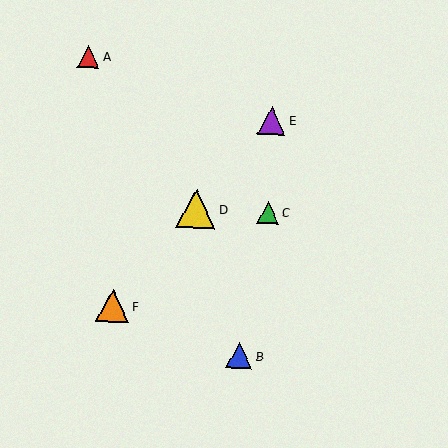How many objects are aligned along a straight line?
3 objects (D, E, F) are aligned along a straight line.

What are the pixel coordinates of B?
Object B is at (239, 356).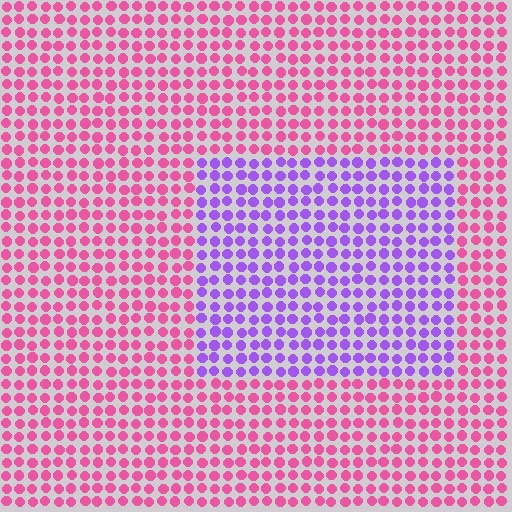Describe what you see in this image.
The image is filled with small pink elements in a uniform arrangement. A rectangle-shaped region is visible where the elements are tinted to a slightly different hue, forming a subtle color boundary.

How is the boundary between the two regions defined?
The boundary is defined purely by a slight shift in hue (about 59 degrees). Spacing, size, and orientation are identical on both sides.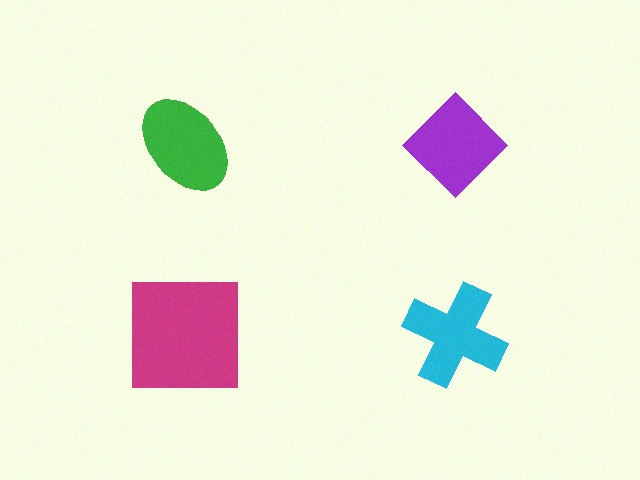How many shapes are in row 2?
2 shapes.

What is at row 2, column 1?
A magenta square.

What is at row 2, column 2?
A cyan cross.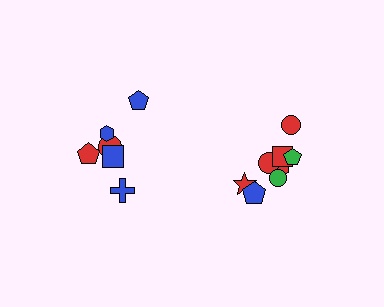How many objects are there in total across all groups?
There are 14 objects.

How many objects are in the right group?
There are 8 objects.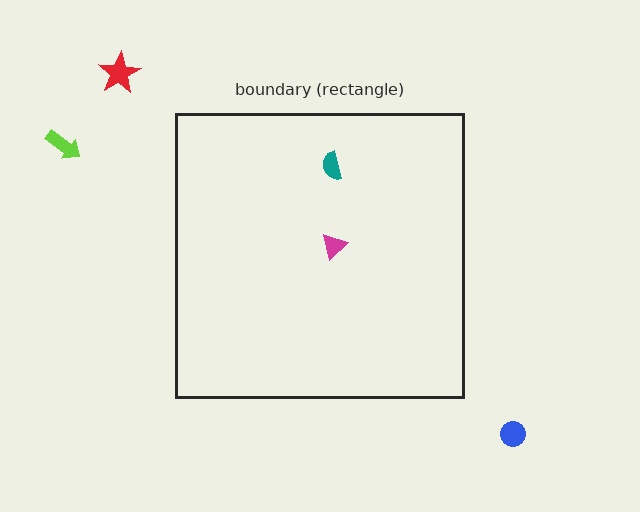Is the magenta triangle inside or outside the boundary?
Inside.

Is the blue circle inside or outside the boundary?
Outside.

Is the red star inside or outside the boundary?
Outside.